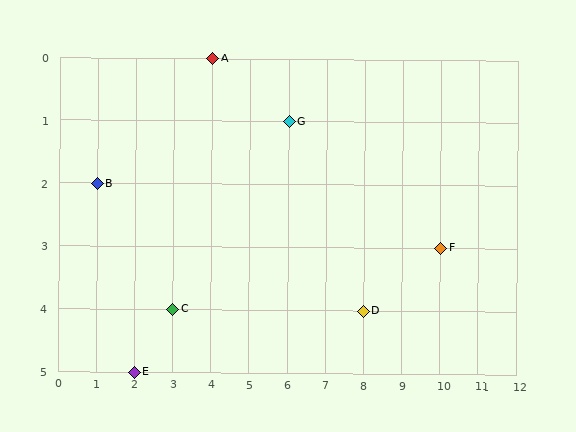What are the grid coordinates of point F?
Point F is at grid coordinates (10, 3).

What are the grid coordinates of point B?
Point B is at grid coordinates (1, 2).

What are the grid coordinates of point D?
Point D is at grid coordinates (8, 4).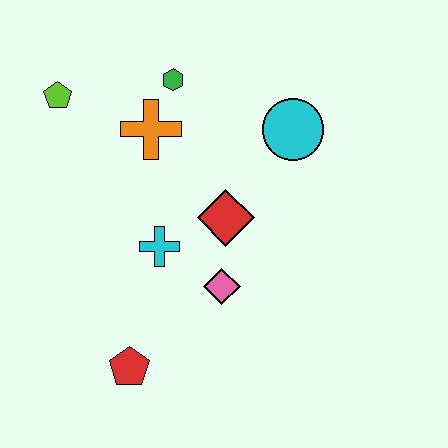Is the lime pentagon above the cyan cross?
Yes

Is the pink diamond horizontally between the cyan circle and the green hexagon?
Yes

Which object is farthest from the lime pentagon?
The red pentagon is farthest from the lime pentagon.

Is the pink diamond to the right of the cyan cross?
Yes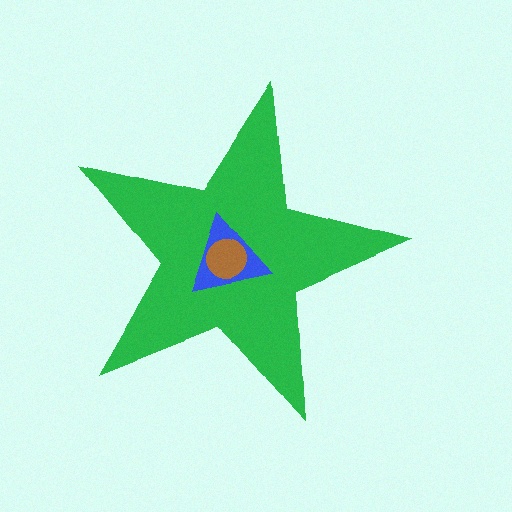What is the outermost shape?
The green star.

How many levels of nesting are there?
3.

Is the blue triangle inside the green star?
Yes.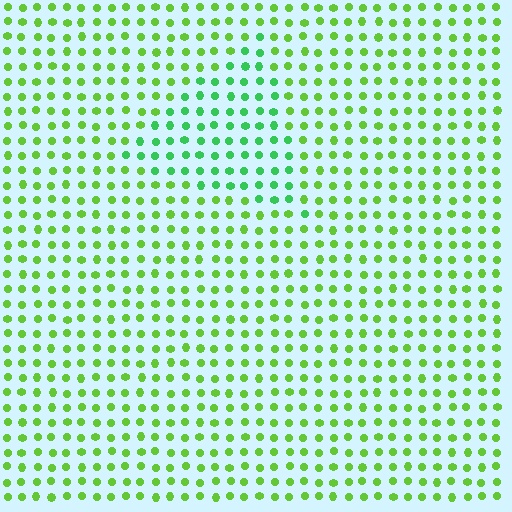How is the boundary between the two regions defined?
The boundary is defined purely by a slight shift in hue (about 32 degrees). Spacing, size, and orientation are identical on both sides.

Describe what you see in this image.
The image is filled with small lime elements in a uniform arrangement. A triangle-shaped region is visible where the elements are tinted to a slightly different hue, forming a subtle color boundary.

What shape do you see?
I see a triangle.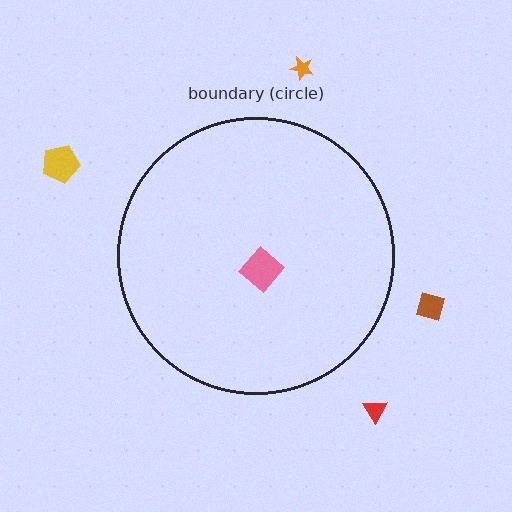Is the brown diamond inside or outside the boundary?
Outside.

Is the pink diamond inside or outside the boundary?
Inside.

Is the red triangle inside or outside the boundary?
Outside.